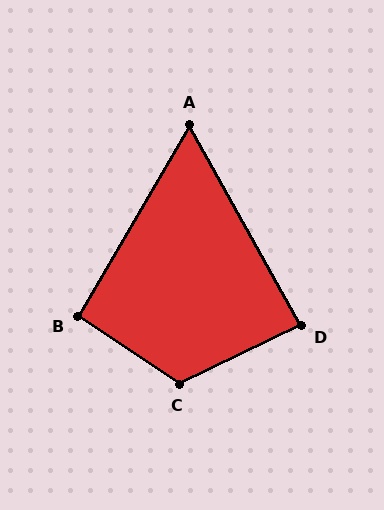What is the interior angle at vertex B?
Approximately 93 degrees (approximately right).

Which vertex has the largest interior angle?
C, at approximately 121 degrees.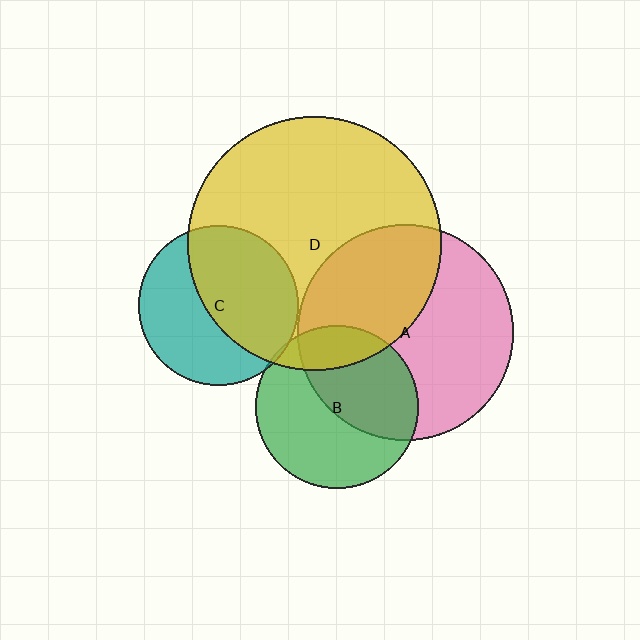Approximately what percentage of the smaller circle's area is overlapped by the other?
Approximately 40%.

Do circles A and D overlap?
Yes.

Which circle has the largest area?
Circle D (yellow).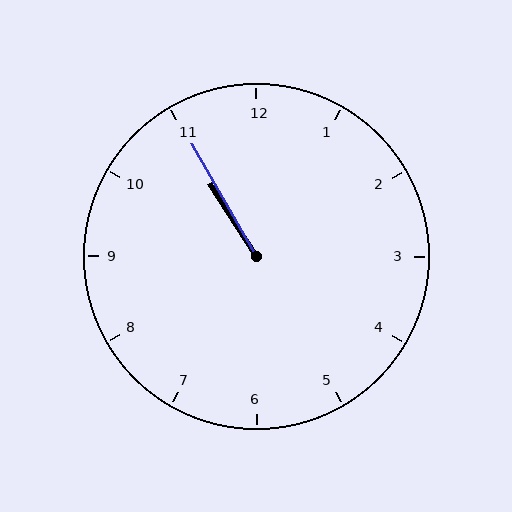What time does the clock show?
10:55.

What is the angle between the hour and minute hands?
Approximately 2 degrees.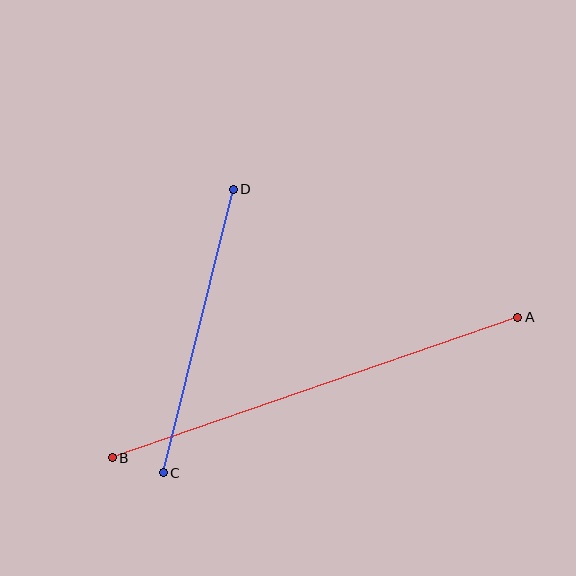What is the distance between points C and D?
The distance is approximately 292 pixels.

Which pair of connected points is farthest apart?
Points A and B are farthest apart.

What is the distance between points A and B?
The distance is approximately 429 pixels.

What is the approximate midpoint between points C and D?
The midpoint is at approximately (198, 331) pixels.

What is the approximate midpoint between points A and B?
The midpoint is at approximately (315, 387) pixels.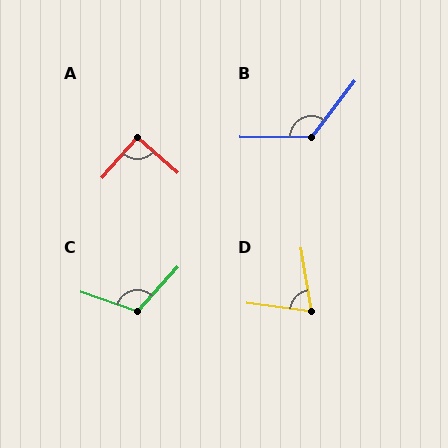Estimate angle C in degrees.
Approximately 114 degrees.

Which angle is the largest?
B, at approximately 127 degrees.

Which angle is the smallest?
D, at approximately 73 degrees.